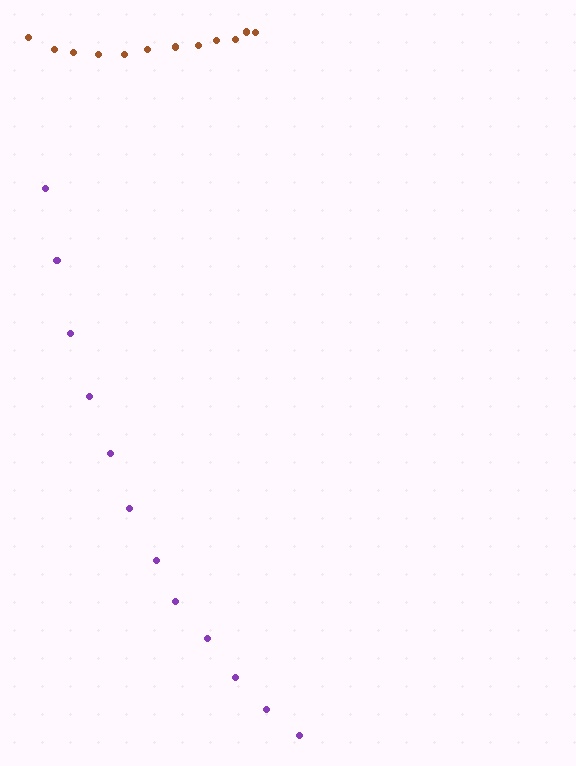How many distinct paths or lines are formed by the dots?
There are 2 distinct paths.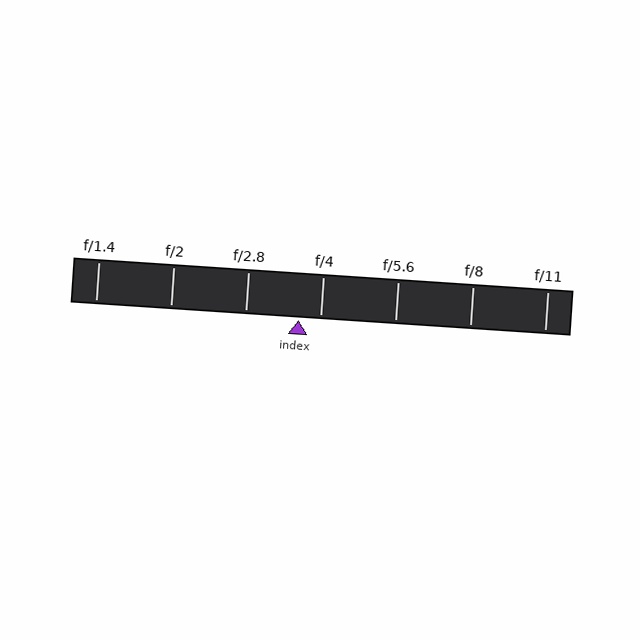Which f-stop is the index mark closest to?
The index mark is closest to f/4.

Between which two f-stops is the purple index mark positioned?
The index mark is between f/2.8 and f/4.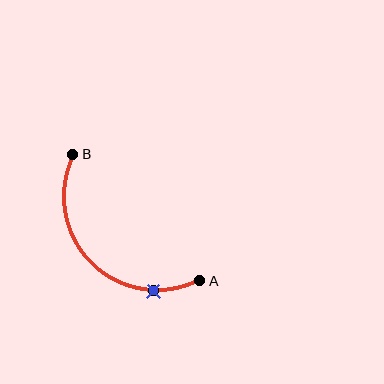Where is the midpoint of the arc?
The arc midpoint is the point on the curve farthest from the straight line joining A and B. It sits below and to the left of that line.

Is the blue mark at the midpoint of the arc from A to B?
No. The blue mark lies on the arc but is closer to endpoint A. The arc midpoint would be at the point on the curve equidistant along the arc from both A and B.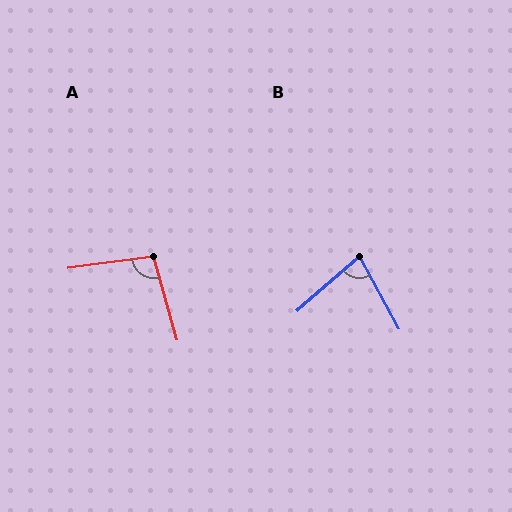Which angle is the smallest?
B, at approximately 78 degrees.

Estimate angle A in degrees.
Approximately 98 degrees.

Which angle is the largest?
A, at approximately 98 degrees.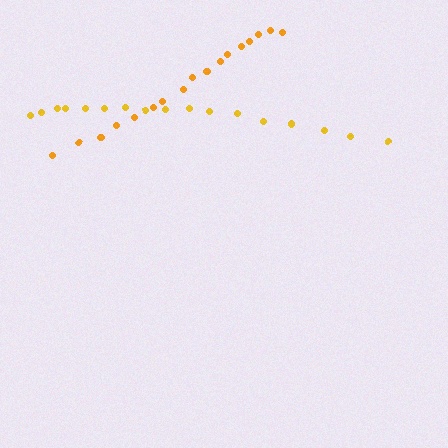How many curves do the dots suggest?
There are 2 distinct paths.